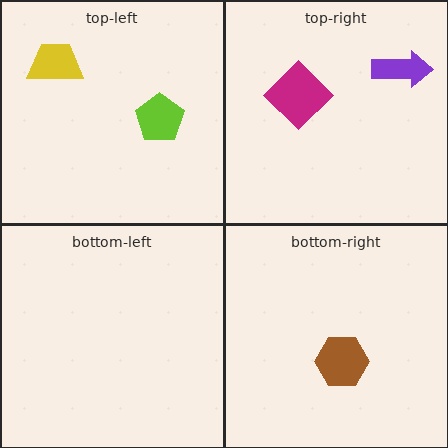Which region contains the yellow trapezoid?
The top-left region.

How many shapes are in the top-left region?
2.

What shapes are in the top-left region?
The yellow trapezoid, the lime pentagon.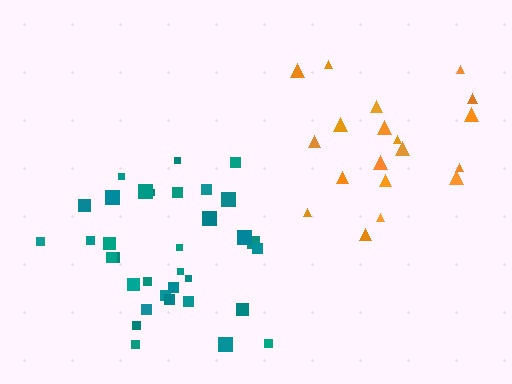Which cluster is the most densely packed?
Teal.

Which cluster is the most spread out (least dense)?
Orange.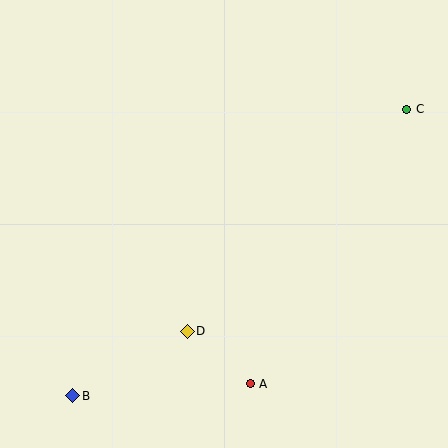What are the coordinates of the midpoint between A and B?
The midpoint between A and B is at (161, 390).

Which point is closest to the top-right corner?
Point C is closest to the top-right corner.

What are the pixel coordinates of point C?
Point C is at (407, 109).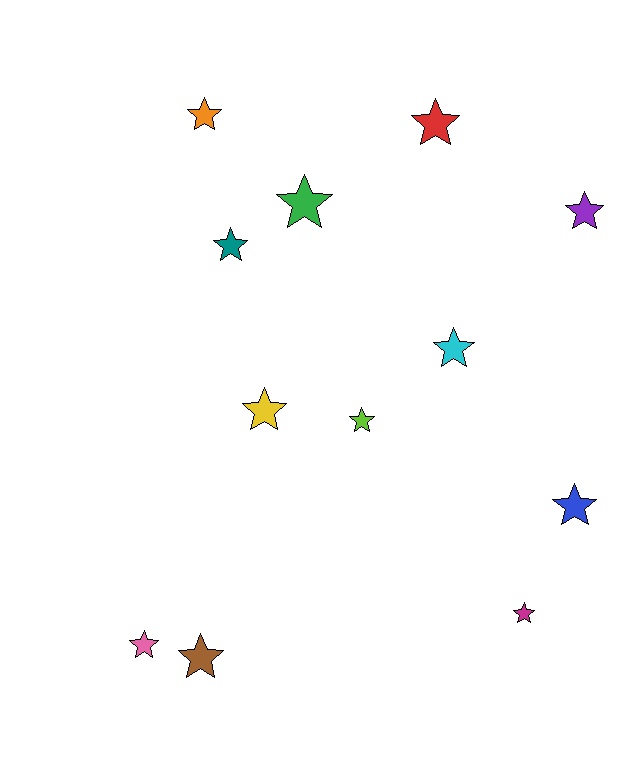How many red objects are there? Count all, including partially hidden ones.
There is 1 red object.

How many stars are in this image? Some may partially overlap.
There are 12 stars.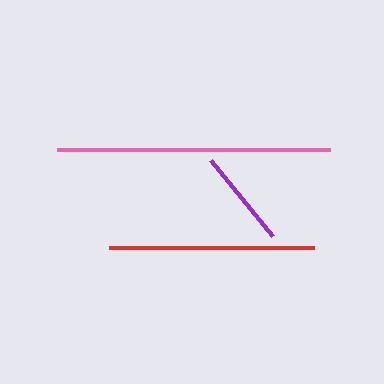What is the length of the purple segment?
The purple segment is approximately 99 pixels long.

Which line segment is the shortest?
The purple line is the shortest at approximately 99 pixels.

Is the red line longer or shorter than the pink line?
The pink line is longer than the red line.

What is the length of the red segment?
The red segment is approximately 204 pixels long.